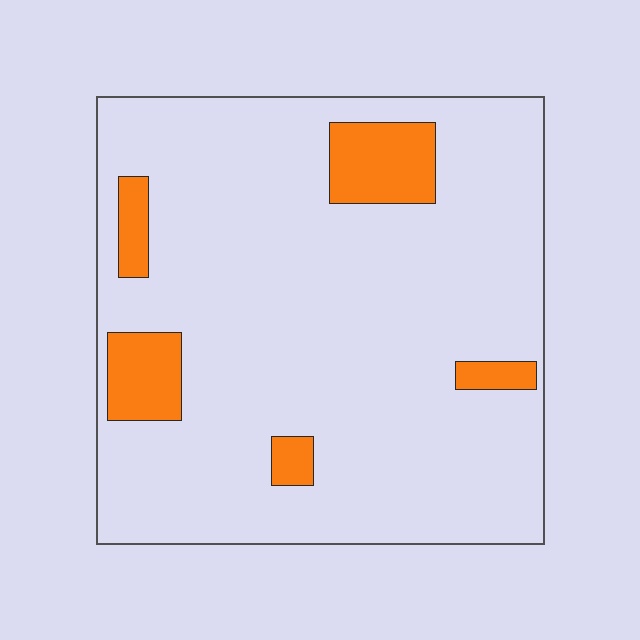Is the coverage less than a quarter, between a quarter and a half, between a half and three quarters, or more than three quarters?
Less than a quarter.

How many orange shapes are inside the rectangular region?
5.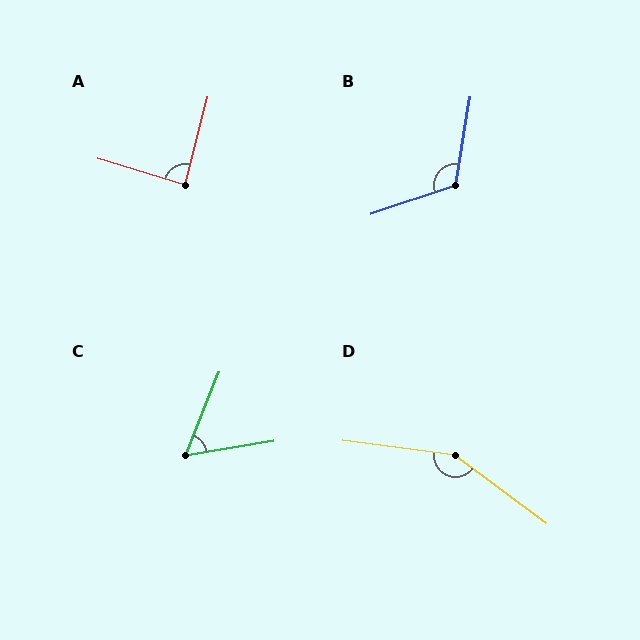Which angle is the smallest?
C, at approximately 59 degrees.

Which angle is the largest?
D, at approximately 150 degrees.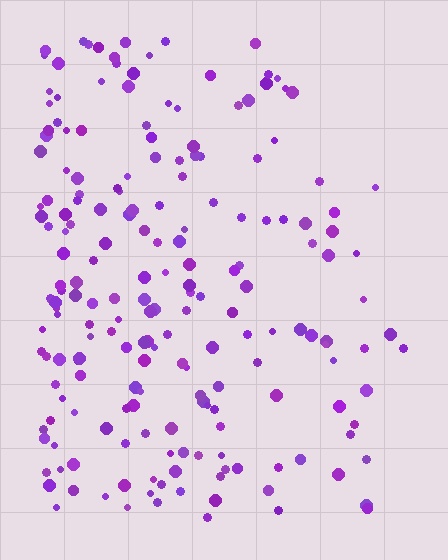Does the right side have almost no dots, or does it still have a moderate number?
Still a moderate number, just noticeably fewer than the left.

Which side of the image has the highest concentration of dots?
The left.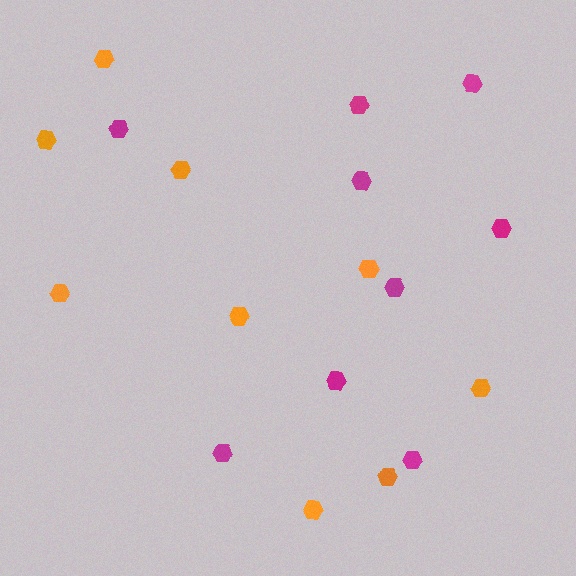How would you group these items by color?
There are 2 groups: one group of magenta hexagons (9) and one group of orange hexagons (9).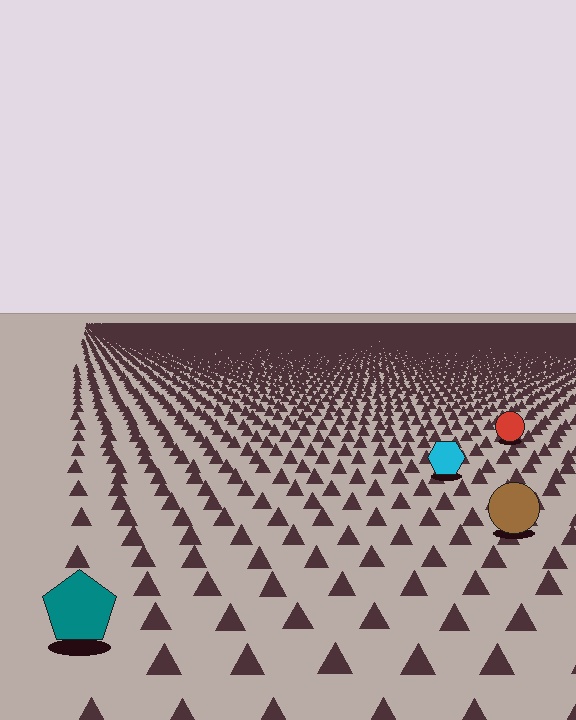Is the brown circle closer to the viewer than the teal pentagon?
No. The teal pentagon is closer — you can tell from the texture gradient: the ground texture is coarser near it.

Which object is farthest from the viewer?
The red circle is farthest from the viewer. It appears smaller and the ground texture around it is denser.